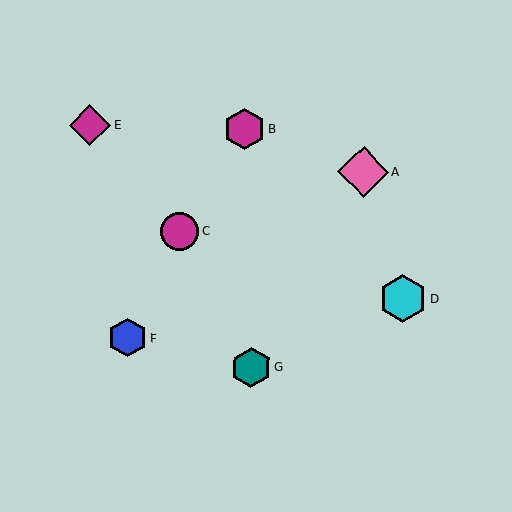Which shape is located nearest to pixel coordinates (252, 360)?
The teal hexagon (labeled G) at (251, 367) is nearest to that location.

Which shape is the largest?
The pink diamond (labeled A) is the largest.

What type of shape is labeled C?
Shape C is a magenta circle.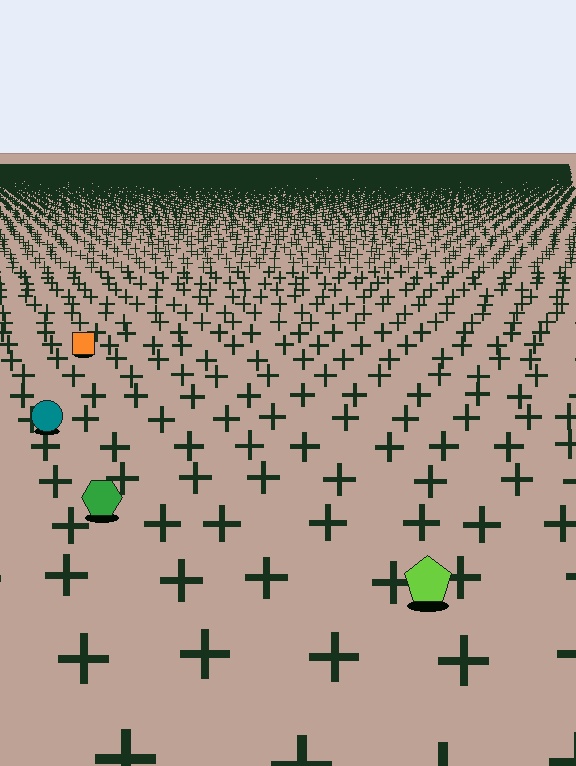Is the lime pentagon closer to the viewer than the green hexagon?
Yes. The lime pentagon is closer — you can tell from the texture gradient: the ground texture is coarser near it.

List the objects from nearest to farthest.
From nearest to farthest: the lime pentagon, the green hexagon, the teal circle, the orange square.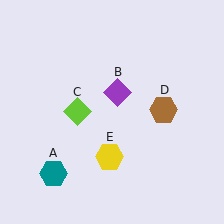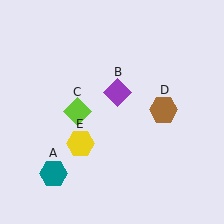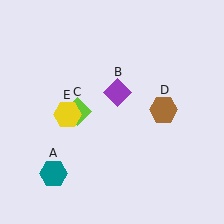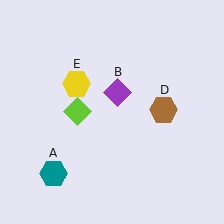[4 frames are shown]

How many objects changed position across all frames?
1 object changed position: yellow hexagon (object E).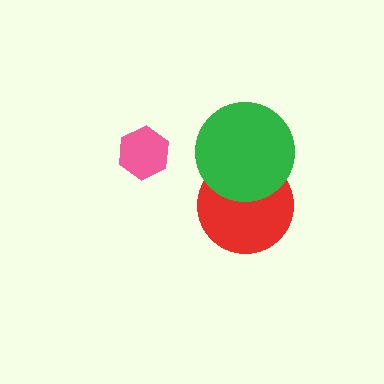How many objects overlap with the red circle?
1 object overlaps with the red circle.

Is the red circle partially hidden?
Yes, it is partially covered by another shape.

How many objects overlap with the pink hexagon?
0 objects overlap with the pink hexagon.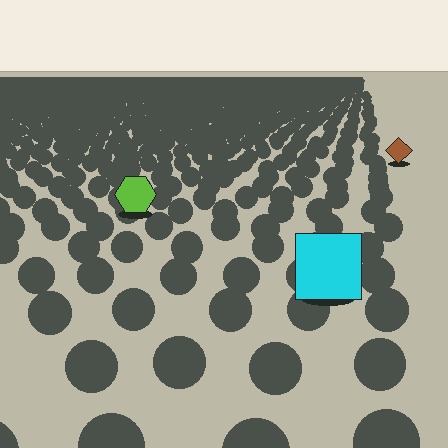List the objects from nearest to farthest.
From nearest to farthest: the cyan square, the lime hexagon, the brown diamond.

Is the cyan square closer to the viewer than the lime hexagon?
Yes. The cyan square is closer — you can tell from the texture gradient: the ground texture is coarser near it.